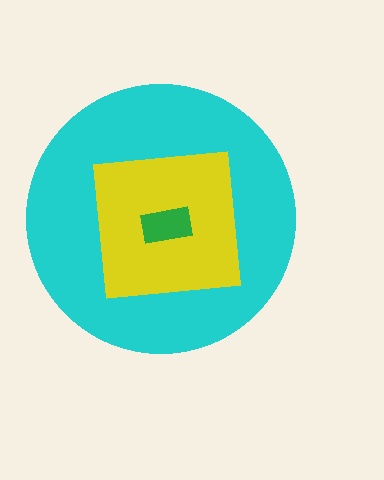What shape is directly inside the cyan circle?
The yellow square.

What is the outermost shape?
The cyan circle.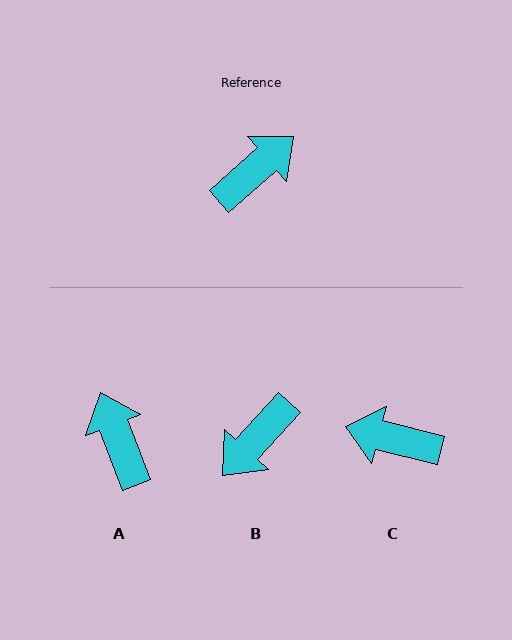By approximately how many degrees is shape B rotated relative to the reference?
Approximately 173 degrees clockwise.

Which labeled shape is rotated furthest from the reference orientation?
B, about 173 degrees away.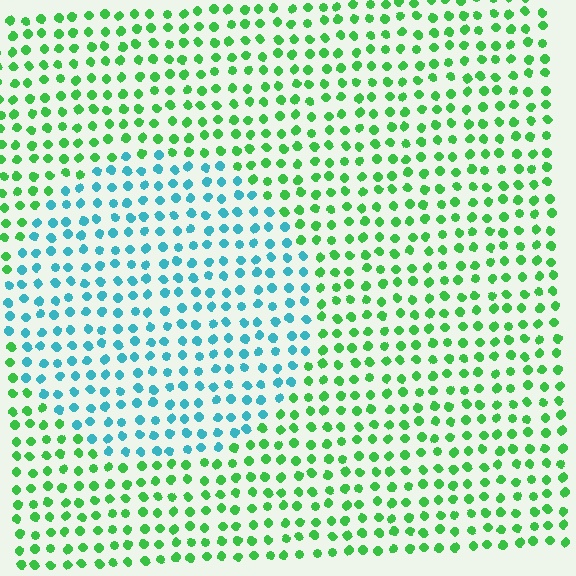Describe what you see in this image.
The image is filled with small green elements in a uniform arrangement. A circle-shaped region is visible where the elements are tinted to a slightly different hue, forming a subtle color boundary.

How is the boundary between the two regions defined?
The boundary is defined purely by a slight shift in hue (about 61 degrees). Spacing, size, and orientation are identical on both sides.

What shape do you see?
I see a circle.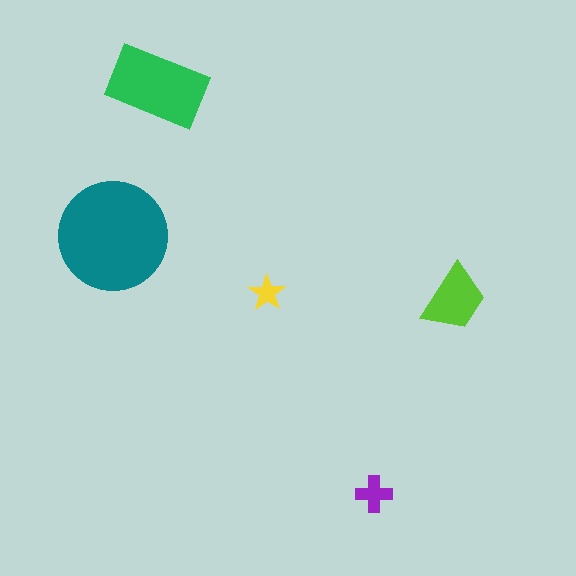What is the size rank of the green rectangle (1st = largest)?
2nd.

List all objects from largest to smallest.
The teal circle, the green rectangle, the lime trapezoid, the purple cross, the yellow star.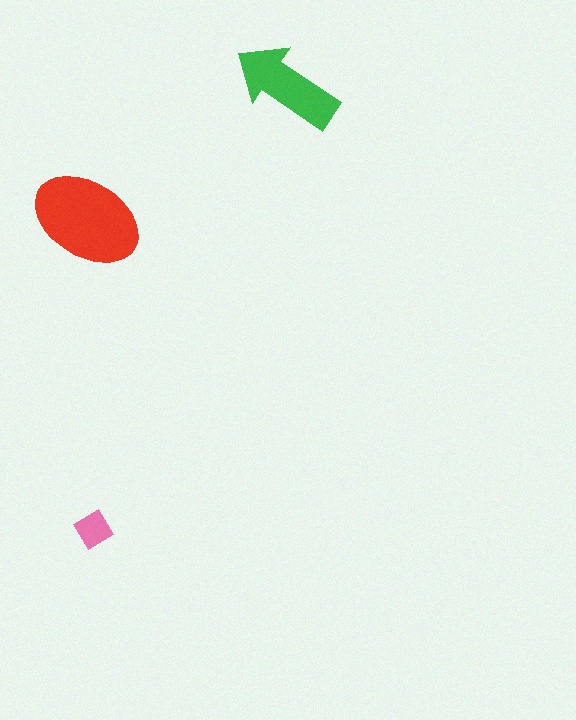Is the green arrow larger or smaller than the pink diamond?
Larger.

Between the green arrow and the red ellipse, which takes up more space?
The red ellipse.